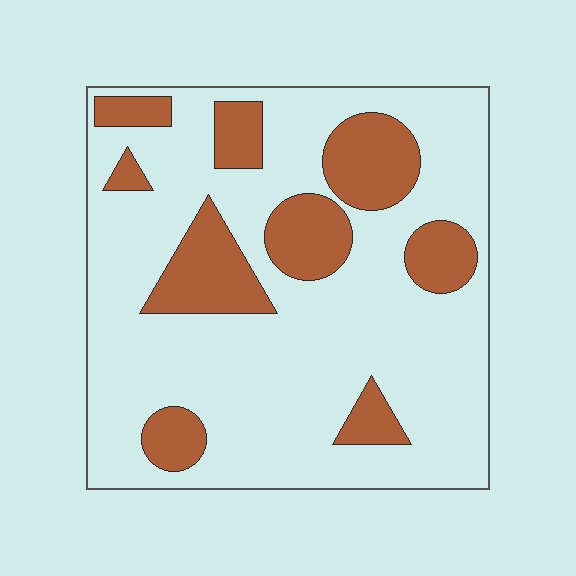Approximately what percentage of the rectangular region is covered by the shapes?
Approximately 25%.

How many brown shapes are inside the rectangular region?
9.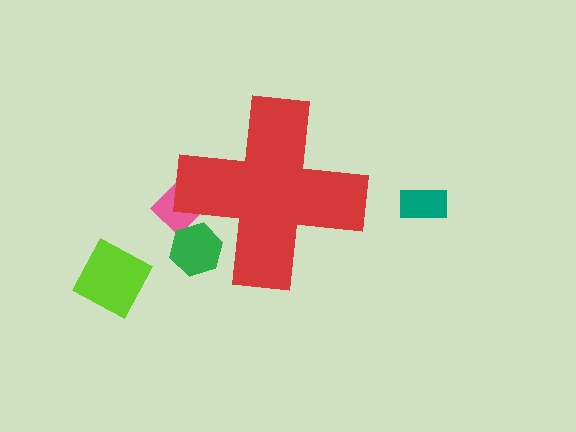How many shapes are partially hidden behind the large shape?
2 shapes are partially hidden.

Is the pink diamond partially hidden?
Yes, the pink diamond is partially hidden behind the red cross.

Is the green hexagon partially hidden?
Yes, the green hexagon is partially hidden behind the red cross.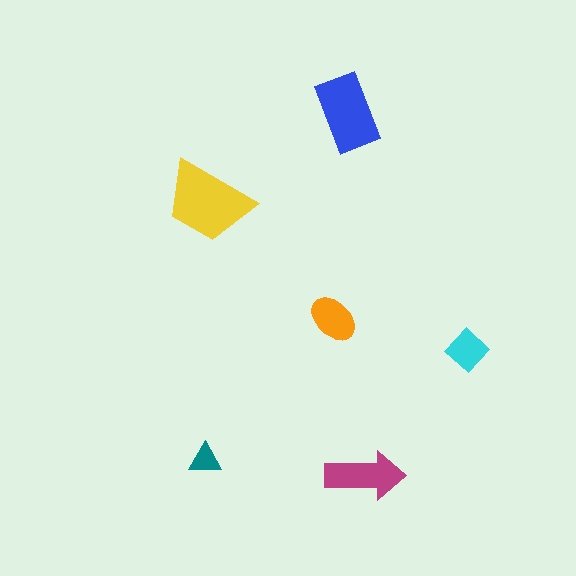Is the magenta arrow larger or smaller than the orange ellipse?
Larger.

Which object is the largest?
The yellow trapezoid.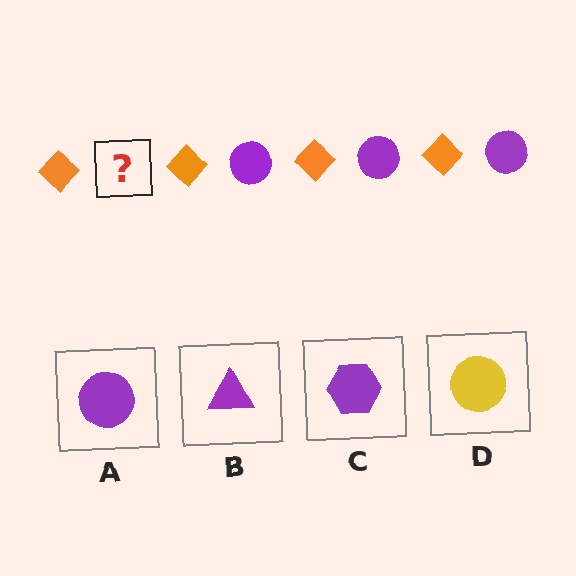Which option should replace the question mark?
Option A.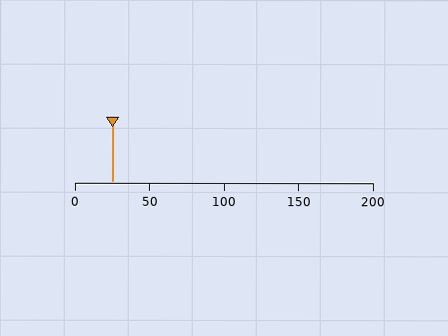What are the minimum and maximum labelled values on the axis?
The axis runs from 0 to 200.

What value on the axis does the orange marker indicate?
The marker indicates approximately 25.